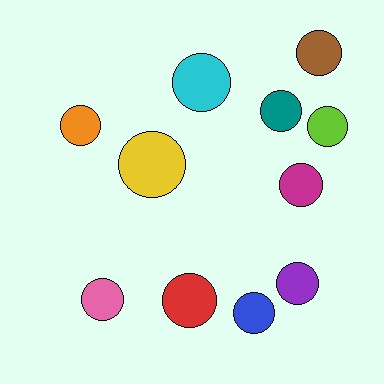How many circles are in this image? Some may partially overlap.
There are 11 circles.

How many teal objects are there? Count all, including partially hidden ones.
There is 1 teal object.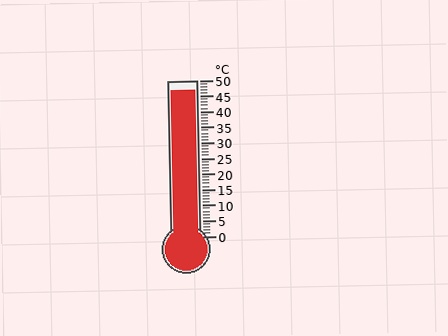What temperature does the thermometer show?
The thermometer shows approximately 47°C.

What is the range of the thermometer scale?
The thermometer scale ranges from 0°C to 50°C.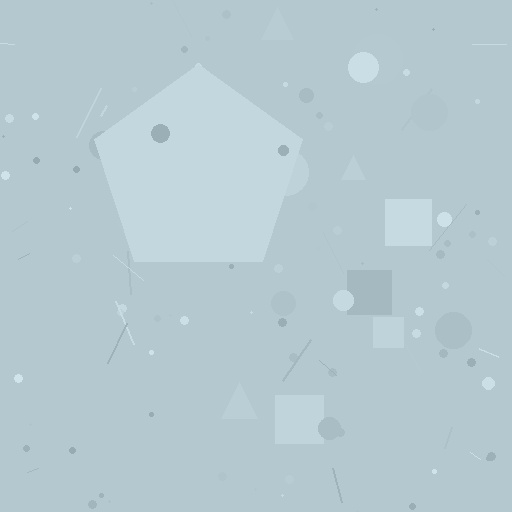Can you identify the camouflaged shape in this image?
The camouflaged shape is a pentagon.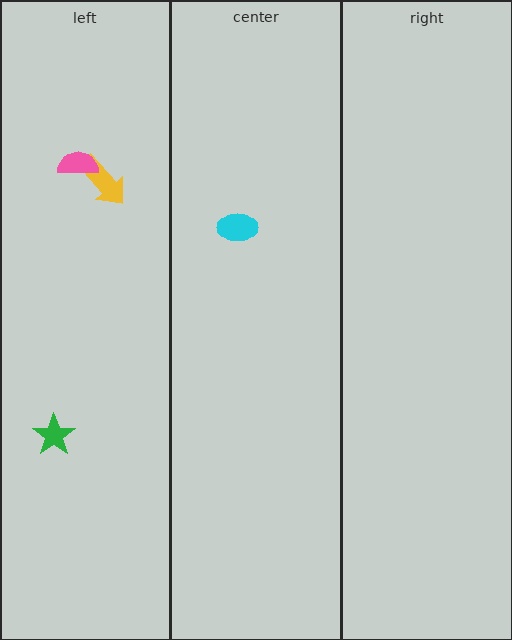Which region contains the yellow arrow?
The left region.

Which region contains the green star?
The left region.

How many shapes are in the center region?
1.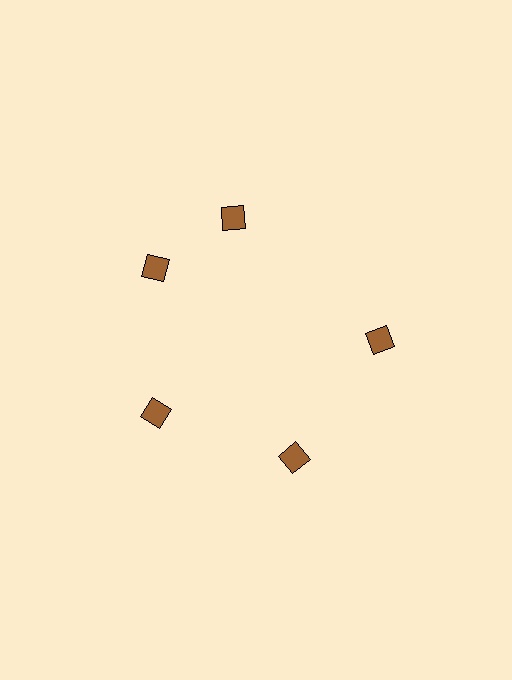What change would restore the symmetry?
The symmetry would be restored by rotating it back into even spacing with its neighbors so that all 5 diamonds sit at equal angles and equal distance from the center.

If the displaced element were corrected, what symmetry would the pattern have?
It would have 5-fold rotational symmetry — the pattern would map onto itself every 72 degrees.